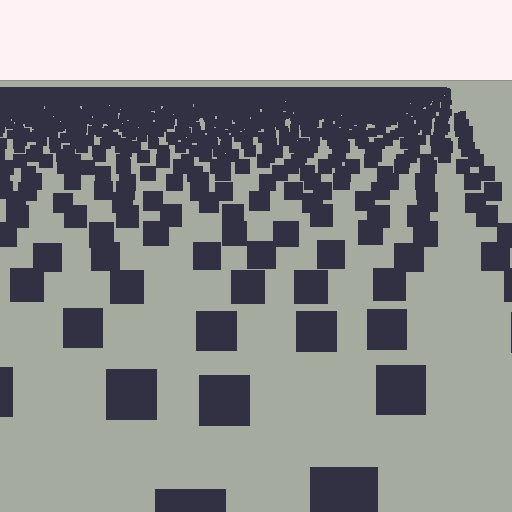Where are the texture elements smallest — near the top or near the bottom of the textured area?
Near the top.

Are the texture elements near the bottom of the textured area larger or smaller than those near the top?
Larger. Near the bottom, elements are closer to the viewer and appear at a bigger on-screen size.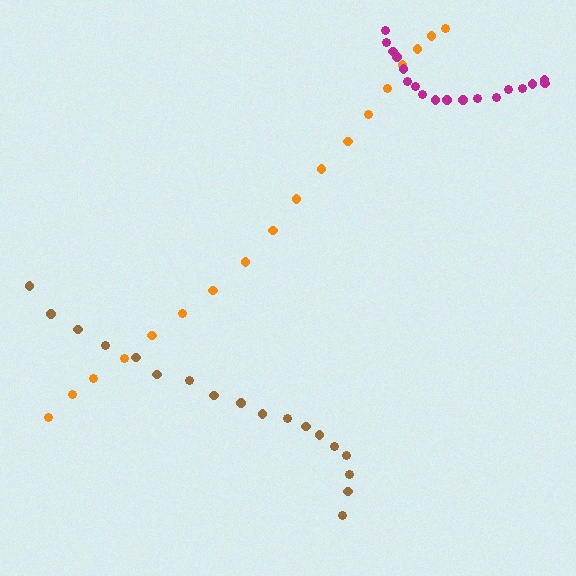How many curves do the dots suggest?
There are 3 distinct paths.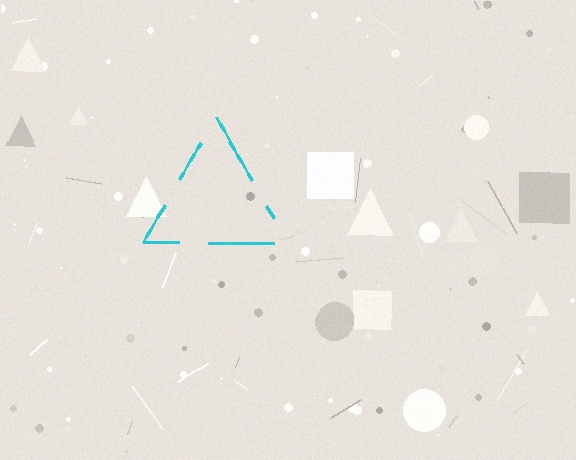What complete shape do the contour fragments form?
The contour fragments form a triangle.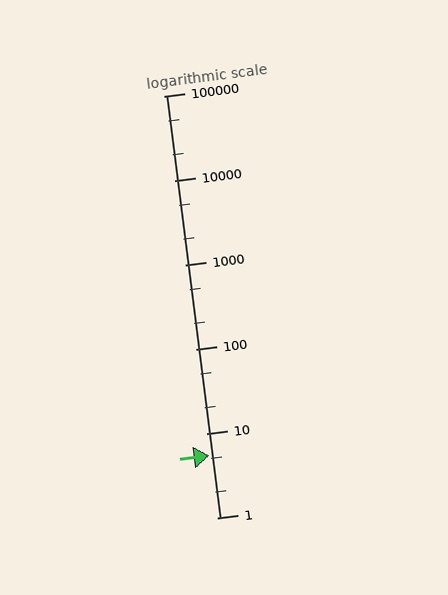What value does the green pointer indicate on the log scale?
The pointer indicates approximately 5.5.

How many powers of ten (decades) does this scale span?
The scale spans 5 decades, from 1 to 100000.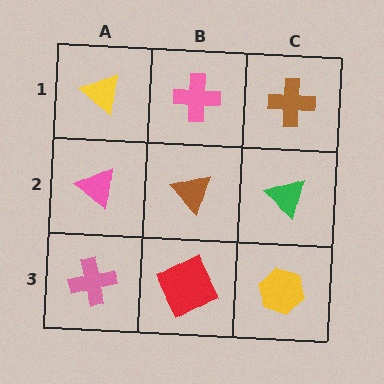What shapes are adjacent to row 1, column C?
A green triangle (row 2, column C), a pink cross (row 1, column B).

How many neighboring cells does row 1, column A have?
2.